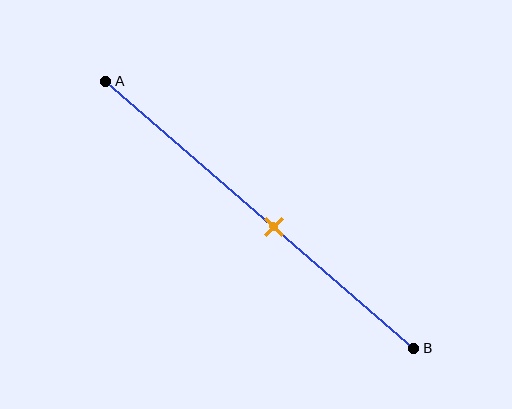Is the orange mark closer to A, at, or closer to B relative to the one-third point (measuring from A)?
The orange mark is closer to point B than the one-third point of segment AB.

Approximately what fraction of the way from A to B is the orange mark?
The orange mark is approximately 55% of the way from A to B.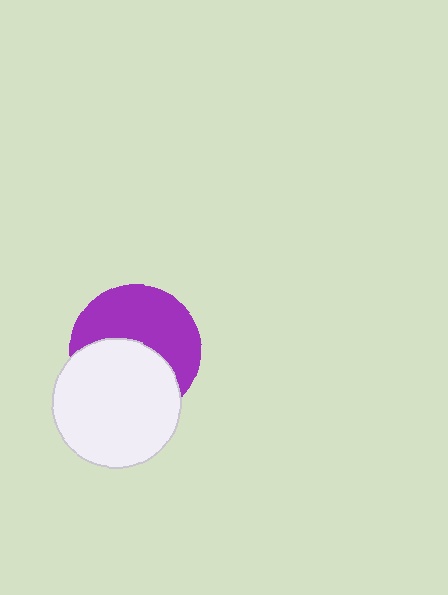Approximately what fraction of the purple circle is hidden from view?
Roughly 47% of the purple circle is hidden behind the white circle.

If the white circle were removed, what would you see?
You would see the complete purple circle.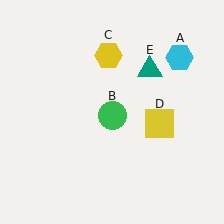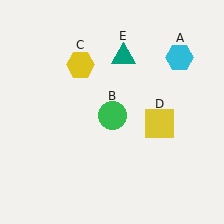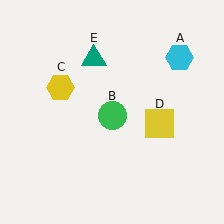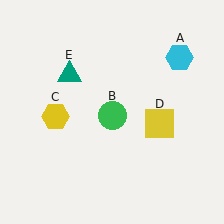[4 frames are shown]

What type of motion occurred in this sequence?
The yellow hexagon (object C), teal triangle (object E) rotated counterclockwise around the center of the scene.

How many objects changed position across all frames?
2 objects changed position: yellow hexagon (object C), teal triangle (object E).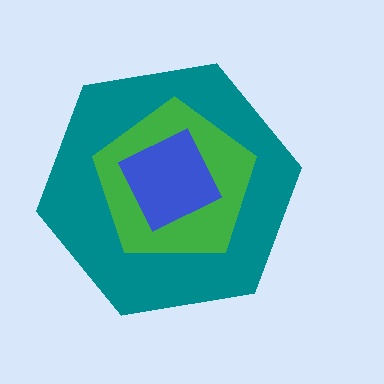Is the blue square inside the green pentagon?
Yes.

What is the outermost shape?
The teal hexagon.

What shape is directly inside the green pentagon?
The blue square.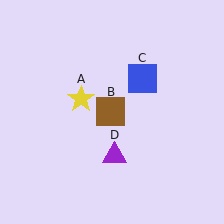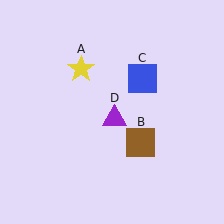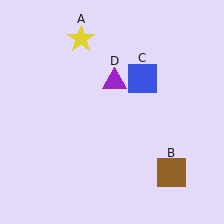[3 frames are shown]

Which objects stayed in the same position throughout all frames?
Blue square (object C) remained stationary.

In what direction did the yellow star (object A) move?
The yellow star (object A) moved up.